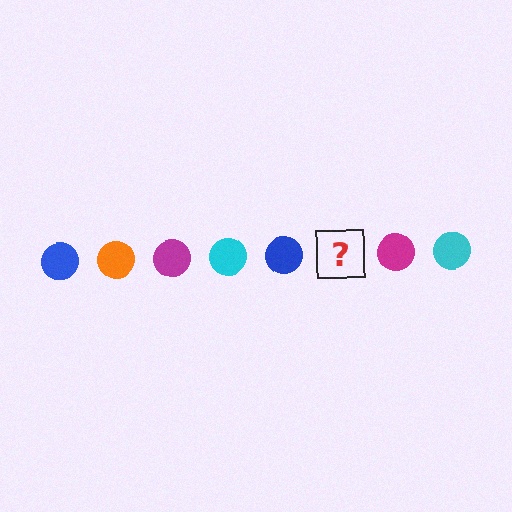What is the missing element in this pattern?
The missing element is an orange circle.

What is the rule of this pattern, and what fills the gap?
The rule is that the pattern cycles through blue, orange, magenta, cyan circles. The gap should be filled with an orange circle.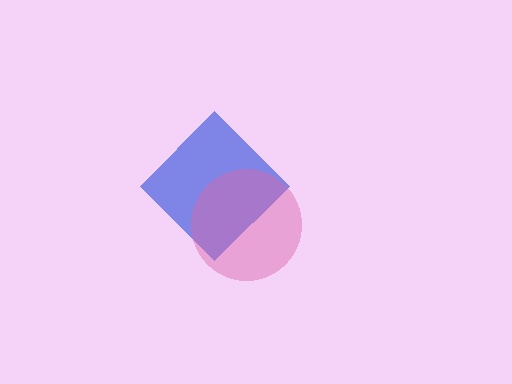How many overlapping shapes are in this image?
There are 2 overlapping shapes in the image.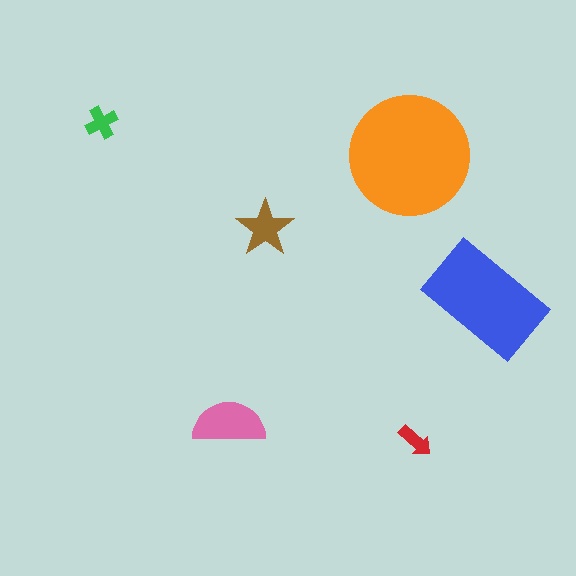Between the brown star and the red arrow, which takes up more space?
The brown star.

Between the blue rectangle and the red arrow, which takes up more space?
The blue rectangle.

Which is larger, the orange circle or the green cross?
The orange circle.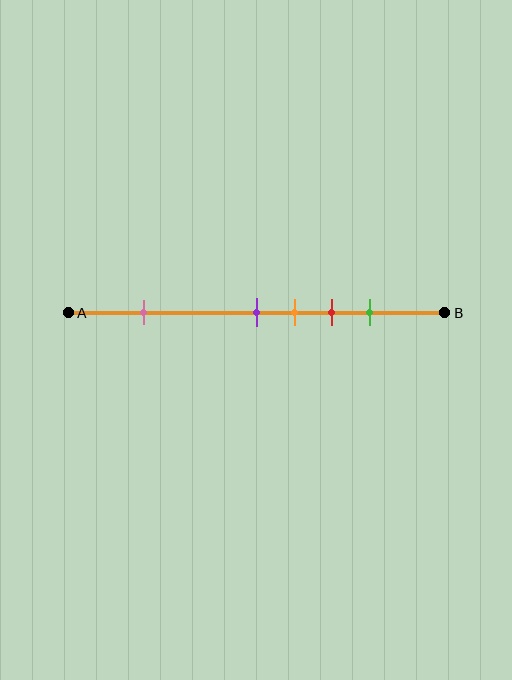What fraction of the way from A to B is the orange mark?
The orange mark is approximately 60% (0.6) of the way from A to B.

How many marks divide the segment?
There are 5 marks dividing the segment.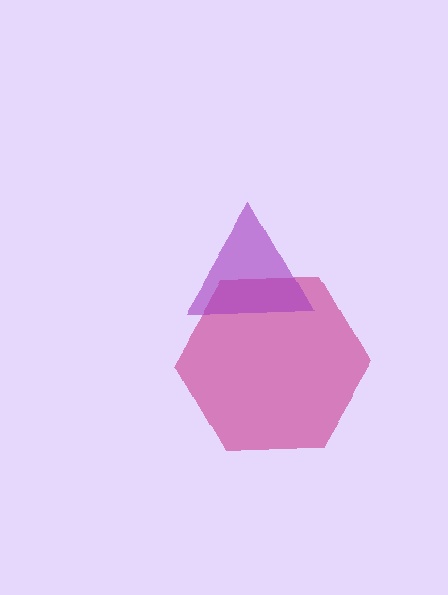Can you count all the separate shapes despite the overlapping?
Yes, there are 2 separate shapes.